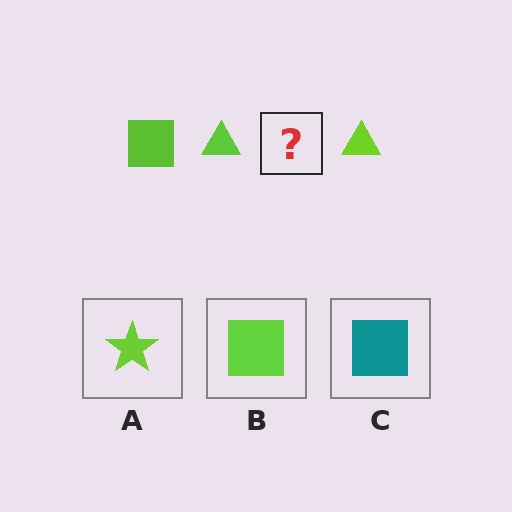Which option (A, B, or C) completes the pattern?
B.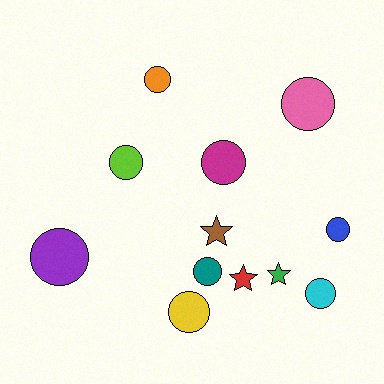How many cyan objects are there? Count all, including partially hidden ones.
There is 1 cyan object.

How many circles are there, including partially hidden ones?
There are 9 circles.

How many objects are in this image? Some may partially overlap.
There are 12 objects.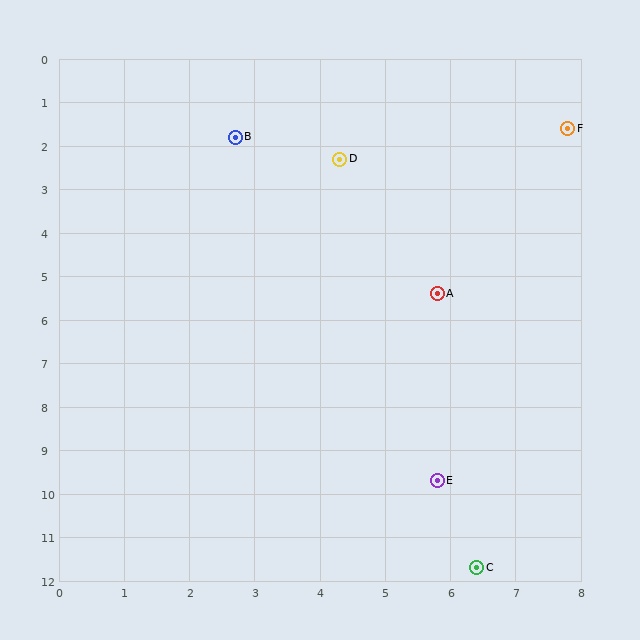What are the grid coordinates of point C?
Point C is at approximately (6.4, 11.7).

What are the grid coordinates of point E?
Point E is at approximately (5.8, 9.7).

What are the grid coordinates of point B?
Point B is at approximately (2.7, 1.8).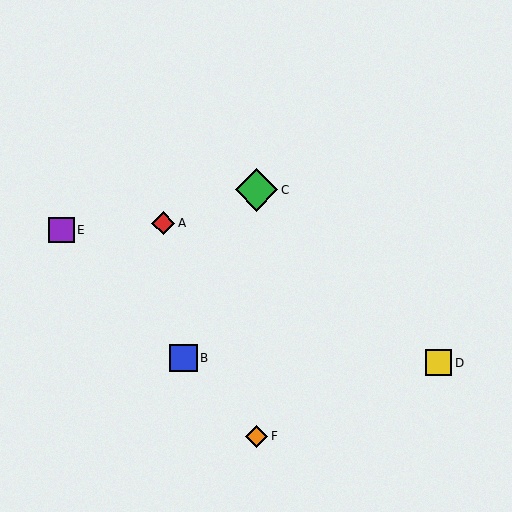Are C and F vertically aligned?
Yes, both are at x≈257.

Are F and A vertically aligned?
No, F is at x≈257 and A is at x≈163.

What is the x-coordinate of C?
Object C is at x≈257.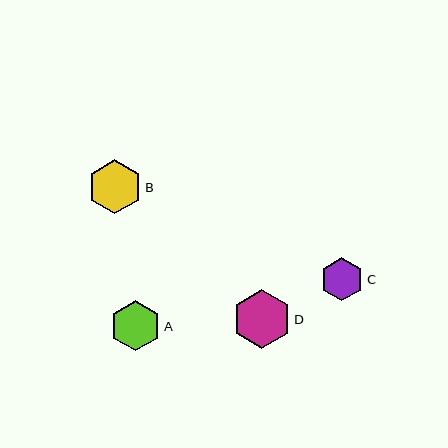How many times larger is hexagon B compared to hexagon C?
Hexagon B is approximately 1.3 times the size of hexagon C.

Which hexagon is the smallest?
Hexagon C is the smallest with a size of approximately 43 pixels.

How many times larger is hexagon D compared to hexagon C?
Hexagon D is approximately 1.4 times the size of hexagon C.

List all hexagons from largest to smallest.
From largest to smallest: D, B, A, C.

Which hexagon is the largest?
Hexagon D is the largest with a size of approximately 59 pixels.